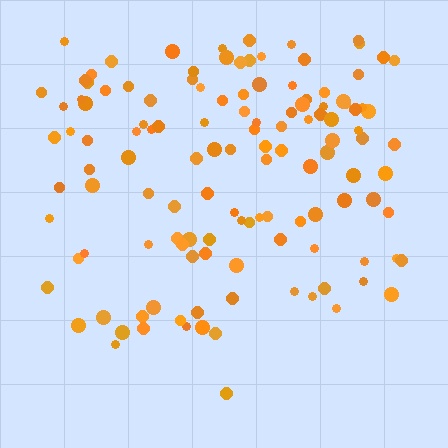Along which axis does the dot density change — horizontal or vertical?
Vertical.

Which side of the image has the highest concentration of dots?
The top.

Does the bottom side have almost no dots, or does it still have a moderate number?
Still a moderate number, just noticeably fewer than the top.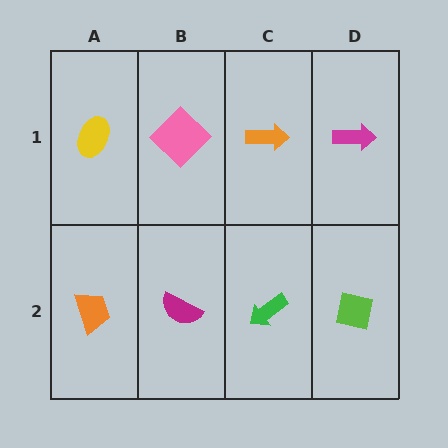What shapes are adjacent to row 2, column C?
An orange arrow (row 1, column C), a magenta semicircle (row 2, column B), a lime square (row 2, column D).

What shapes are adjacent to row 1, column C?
A green arrow (row 2, column C), a pink diamond (row 1, column B), a magenta arrow (row 1, column D).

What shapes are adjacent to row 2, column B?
A pink diamond (row 1, column B), an orange trapezoid (row 2, column A), a green arrow (row 2, column C).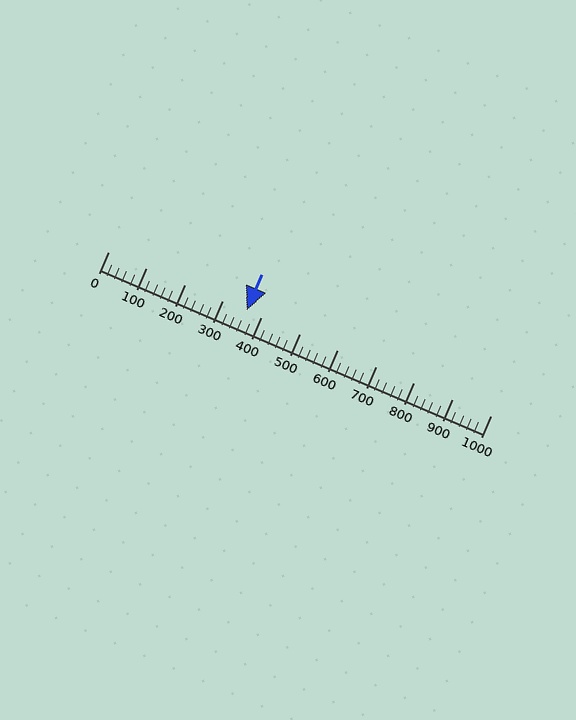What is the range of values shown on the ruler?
The ruler shows values from 0 to 1000.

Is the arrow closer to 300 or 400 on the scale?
The arrow is closer to 400.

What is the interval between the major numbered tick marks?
The major tick marks are spaced 100 units apart.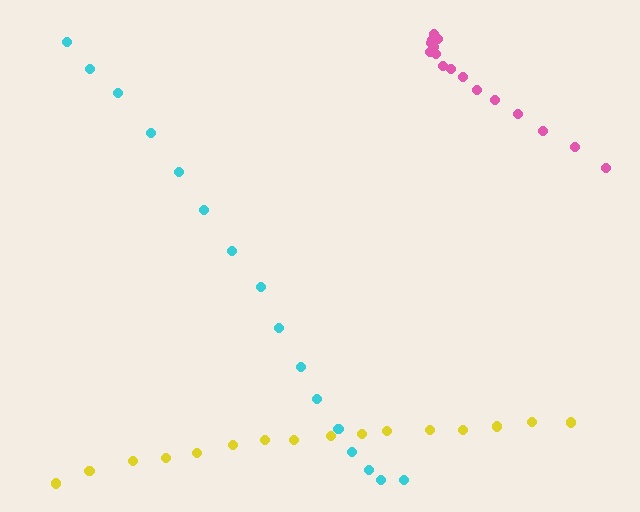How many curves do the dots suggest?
There are 3 distinct paths.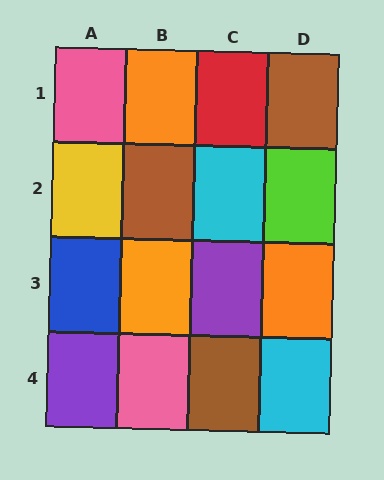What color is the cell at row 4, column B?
Pink.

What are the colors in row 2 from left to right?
Yellow, brown, cyan, lime.